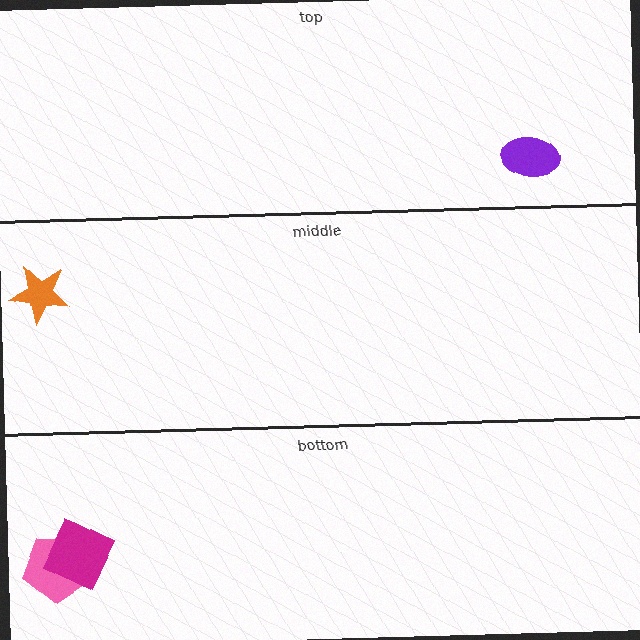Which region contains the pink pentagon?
The bottom region.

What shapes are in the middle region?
The orange star.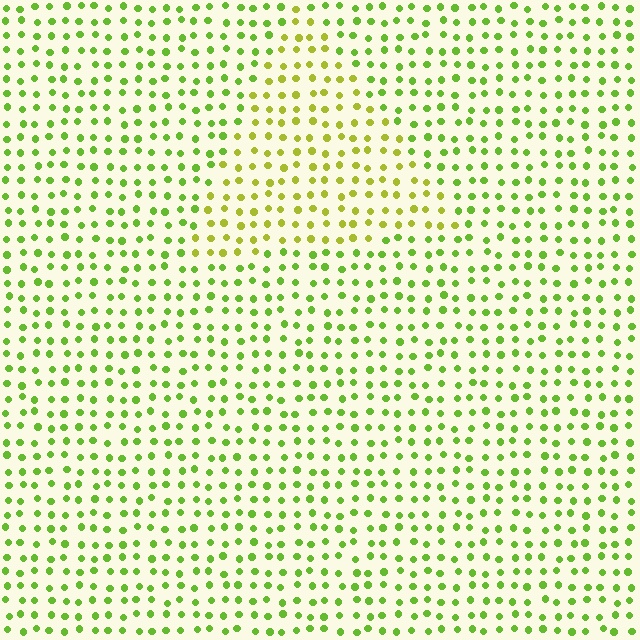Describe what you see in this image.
The image is filled with small lime elements in a uniform arrangement. A triangle-shaped region is visible where the elements are tinted to a slightly different hue, forming a subtle color boundary.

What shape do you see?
I see a triangle.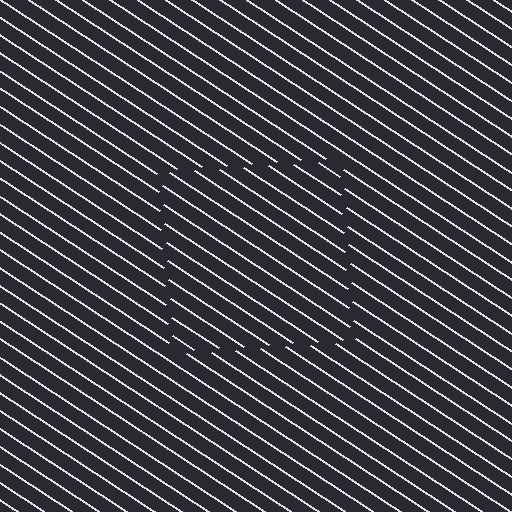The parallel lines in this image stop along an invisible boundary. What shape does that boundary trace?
An illusory square. The interior of the shape contains the same grating, shifted by half a period — the contour is defined by the phase discontinuity where line-ends from the inner and outer gratings abut.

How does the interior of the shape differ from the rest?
The interior of the shape contains the same grating, shifted by half a period — the contour is defined by the phase discontinuity where line-ends from the inner and outer gratings abut.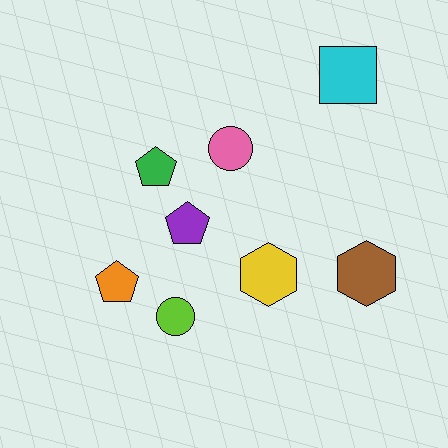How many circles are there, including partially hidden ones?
There are 2 circles.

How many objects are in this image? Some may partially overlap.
There are 8 objects.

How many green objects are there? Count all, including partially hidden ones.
There is 1 green object.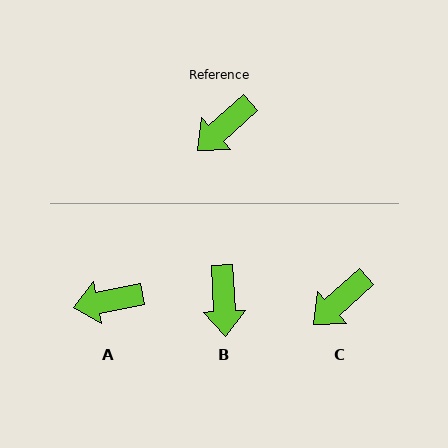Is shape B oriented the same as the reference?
No, it is off by about 51 degrees.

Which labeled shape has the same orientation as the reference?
C.